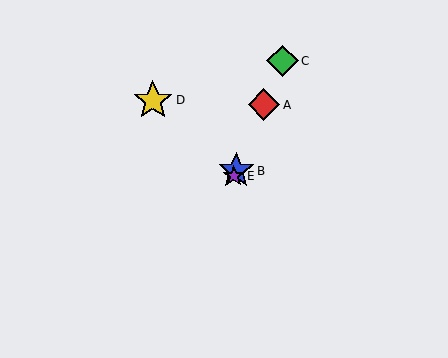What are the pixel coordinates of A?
Object A is at (264, 105).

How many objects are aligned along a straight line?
4 objects (A, B, C, E) are aligned along a straight line.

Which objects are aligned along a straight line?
Objects A, B, C, E are aligned along a straight line.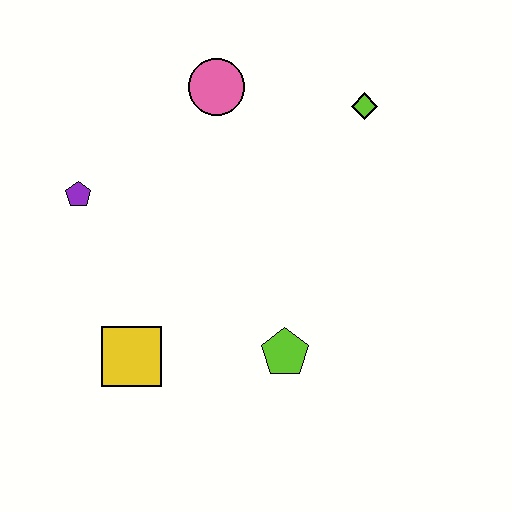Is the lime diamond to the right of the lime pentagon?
Yes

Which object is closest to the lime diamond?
The pink circle is closest to the lime diamond.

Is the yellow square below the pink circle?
Yes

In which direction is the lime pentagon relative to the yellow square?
The lime pentagon is to the right of the yellow square.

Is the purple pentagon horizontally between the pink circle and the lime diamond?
No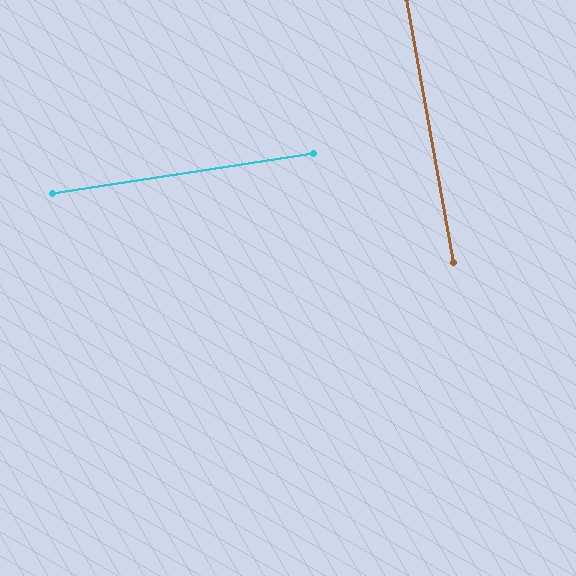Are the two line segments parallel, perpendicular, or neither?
Perpendicular — they meet at approximately 88°.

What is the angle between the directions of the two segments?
Approximately 88 degrees.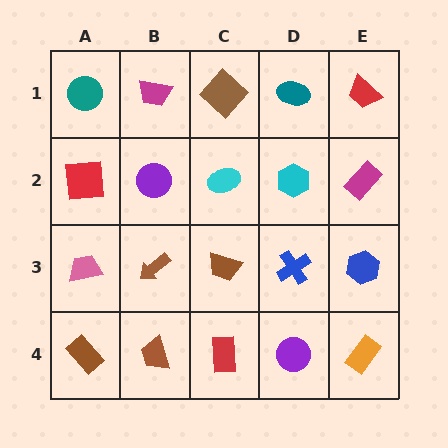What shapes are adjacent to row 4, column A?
A pink trapezoid (row 3, column A), a brown trapezoid (row 4, column B).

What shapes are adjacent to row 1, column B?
A purple circle (row 2, column B), a teal circle (row 1, column A), a brown diamond (row 1, column C).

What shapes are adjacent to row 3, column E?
A magenta rectangle (row 2, column E), an orange rectangle (row 4, column E), a blue cross (row 3, column D).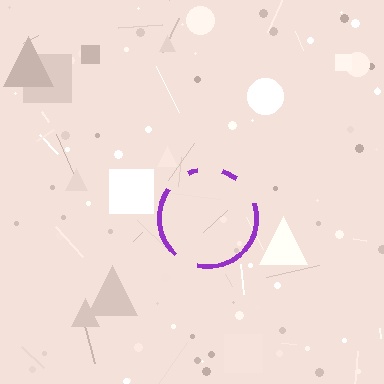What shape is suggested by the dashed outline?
The dashed outline suggests a circle.